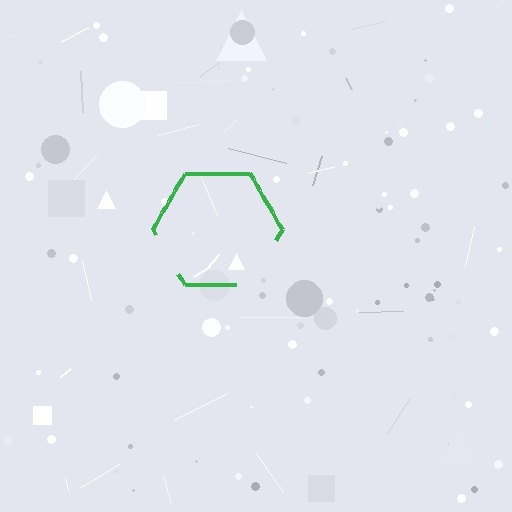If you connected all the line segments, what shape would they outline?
They would outline a hexagon.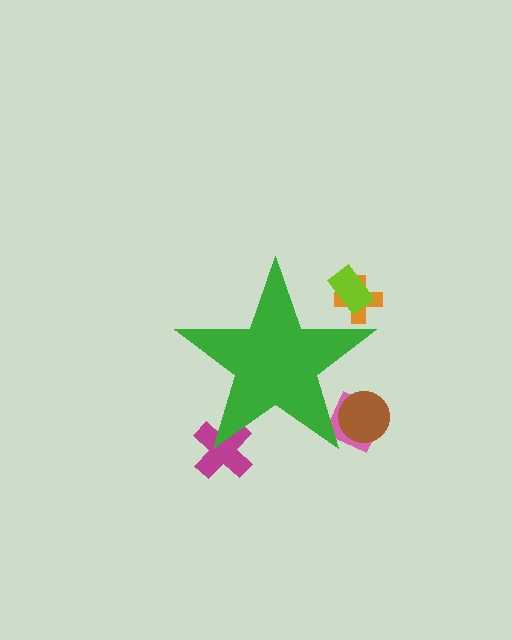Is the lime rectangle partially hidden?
Yes, the lime rectangle is partially hidden behind the green star.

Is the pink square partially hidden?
Yes, the pink square is partially hidden behind the green star.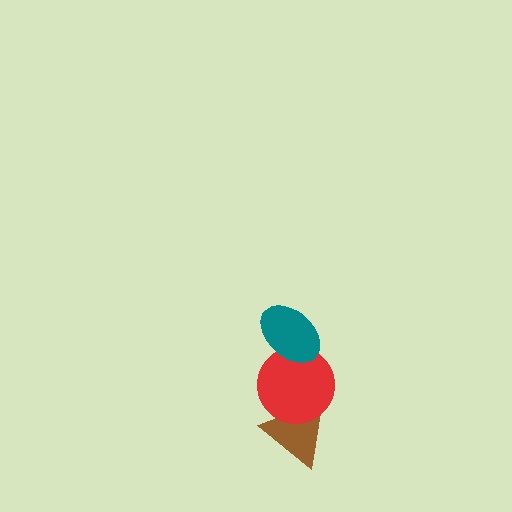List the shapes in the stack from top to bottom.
From top to bottom: the teal ellipse, the red circle, the brown triangle.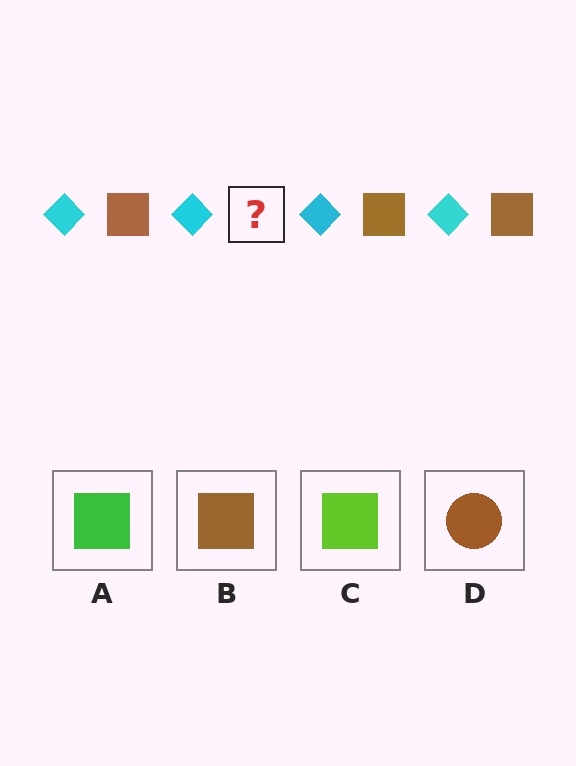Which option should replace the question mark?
Option B.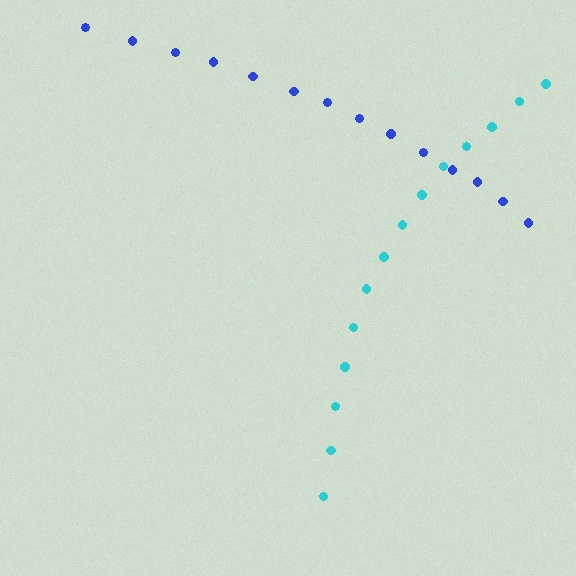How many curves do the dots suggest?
There are 2 distinct paths.